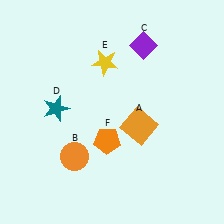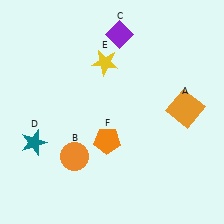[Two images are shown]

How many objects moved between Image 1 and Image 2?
3 objects moved between the two images.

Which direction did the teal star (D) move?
The teal star (D) moved down.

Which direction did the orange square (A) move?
The orange square (A) moved right.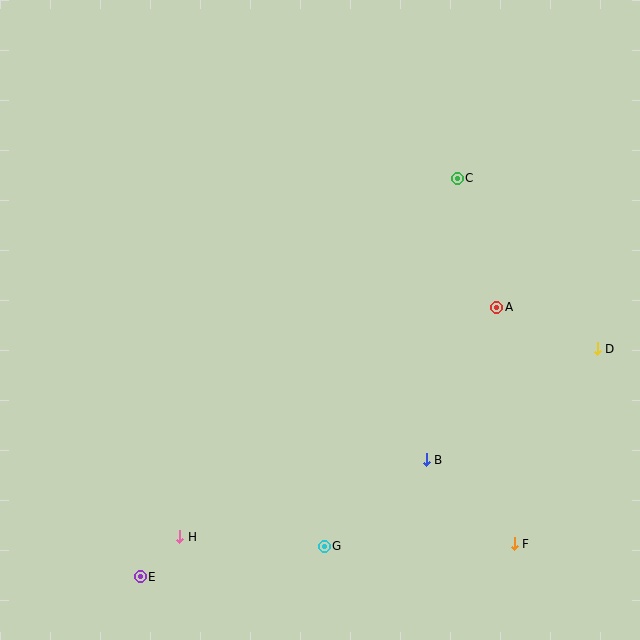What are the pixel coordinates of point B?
Point B is at (426, 460).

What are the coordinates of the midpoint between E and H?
The midpoint between E and H is at (160, 557).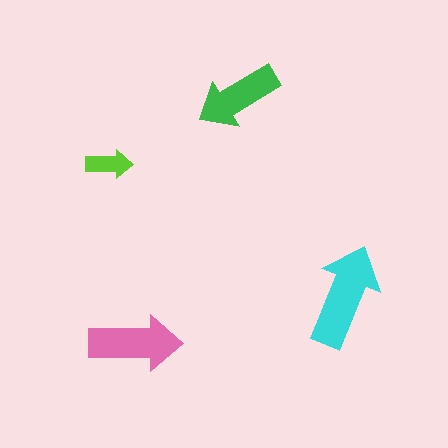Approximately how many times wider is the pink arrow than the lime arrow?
About 2 times wider.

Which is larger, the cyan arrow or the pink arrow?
The cyan one.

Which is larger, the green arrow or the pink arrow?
The pink one.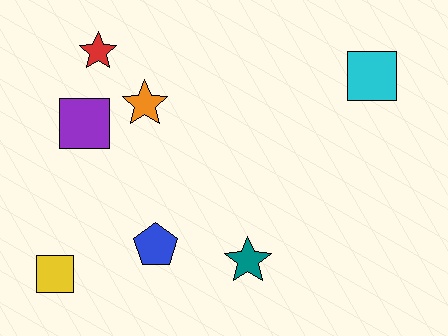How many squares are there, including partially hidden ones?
There are 3 squares.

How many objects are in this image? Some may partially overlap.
There are 7 objects.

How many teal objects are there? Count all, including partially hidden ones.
There is 1 teal object.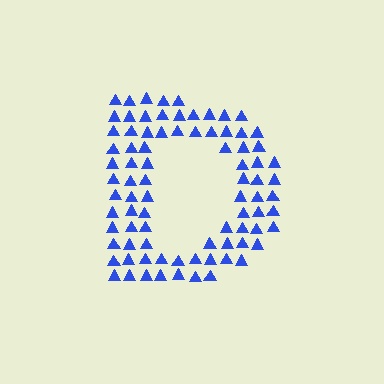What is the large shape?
The large shape is the letter D.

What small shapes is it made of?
It is made of small triangles.